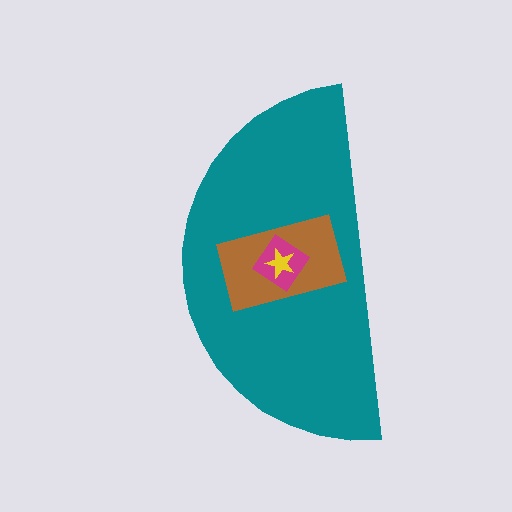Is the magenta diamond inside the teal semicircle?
Yes.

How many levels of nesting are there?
4.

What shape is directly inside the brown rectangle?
The magenta diamond.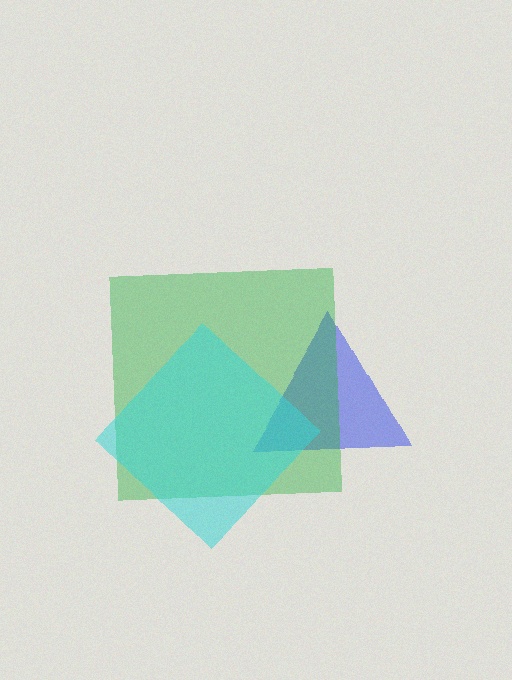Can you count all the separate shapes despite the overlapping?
Yes, there are 3 separate shapes.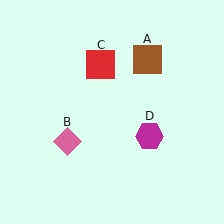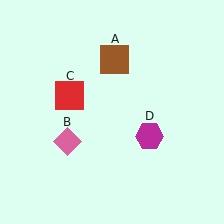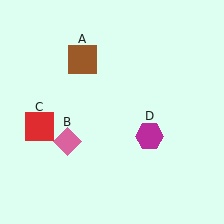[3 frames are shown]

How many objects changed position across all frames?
2 objects changed position: brown square (object A), red square (object C).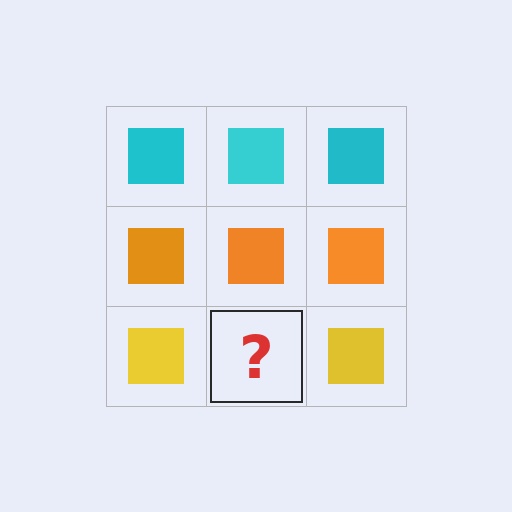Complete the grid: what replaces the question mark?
The question mark should be replaced with a yellow square.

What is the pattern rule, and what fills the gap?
The rule is that each row has a consistent color. The gap should be filled with a yellow square.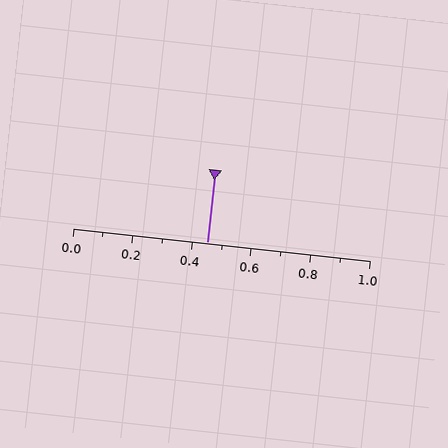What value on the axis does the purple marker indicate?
The marker indicates approximately 0.45.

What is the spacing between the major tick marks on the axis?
The major ticks are spaced 0.2 apart.